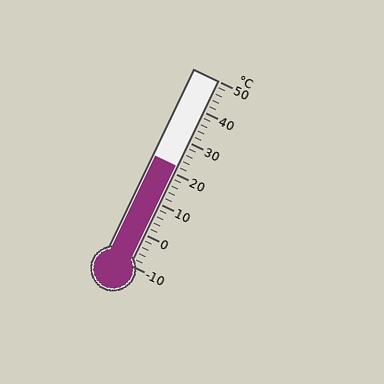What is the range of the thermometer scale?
The thermometer scale ranges from -10°C to 50°C.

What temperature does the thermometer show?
The thermometer shows approximately 22°C.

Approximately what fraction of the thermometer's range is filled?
The thermometer is filled to approximately 55% of its range.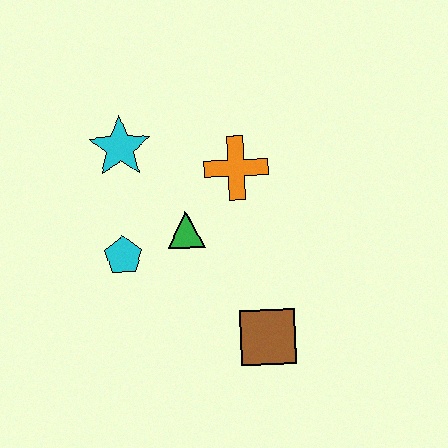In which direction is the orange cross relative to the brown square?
The orange cross is above the brown square.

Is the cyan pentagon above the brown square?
Yes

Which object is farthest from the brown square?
The cyan star is farthest from the brown square.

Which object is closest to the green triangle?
The cyan pentagon is closest to the green triangle.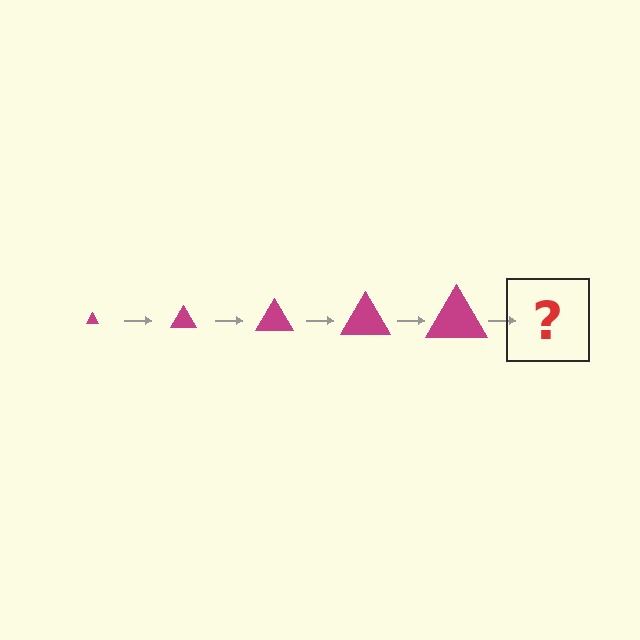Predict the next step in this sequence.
The next step is a magenta triangle, larger than the previous one.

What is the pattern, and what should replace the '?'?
The pattern is that the triangle gets progressively larger each step. The '?' should be a magenta triangle, larger than the previous one.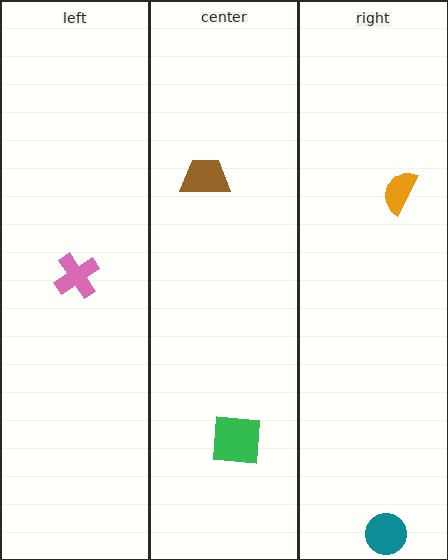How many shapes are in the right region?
2.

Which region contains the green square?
The center region.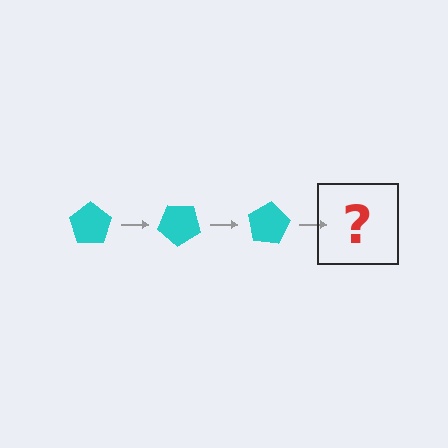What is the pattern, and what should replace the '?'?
The pattern is that the pentagon rotates 40 degrees each step. The '?' should be a cyan pentagon rotated 120 degrees.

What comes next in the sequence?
The next element should be a cyan pentagon rotated 120 degrees.